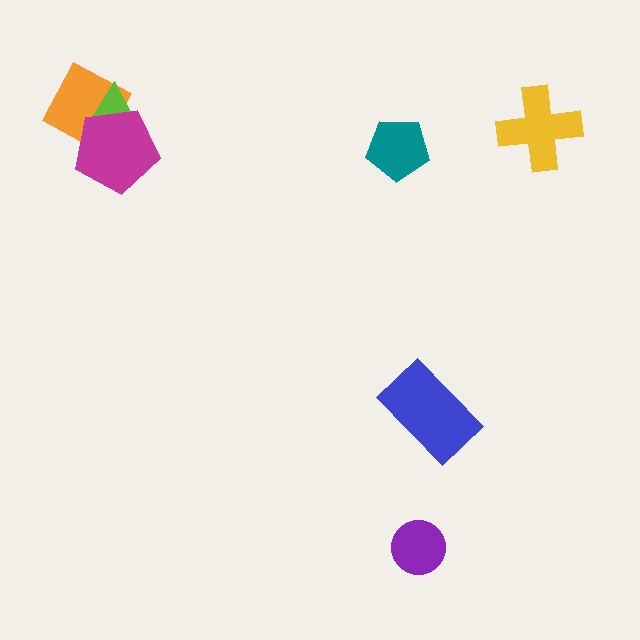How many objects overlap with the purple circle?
0 objects overlap with the purple circle.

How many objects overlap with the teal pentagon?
0 objects overlap with the teal pentagon.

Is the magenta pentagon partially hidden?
No, no other shape covers it.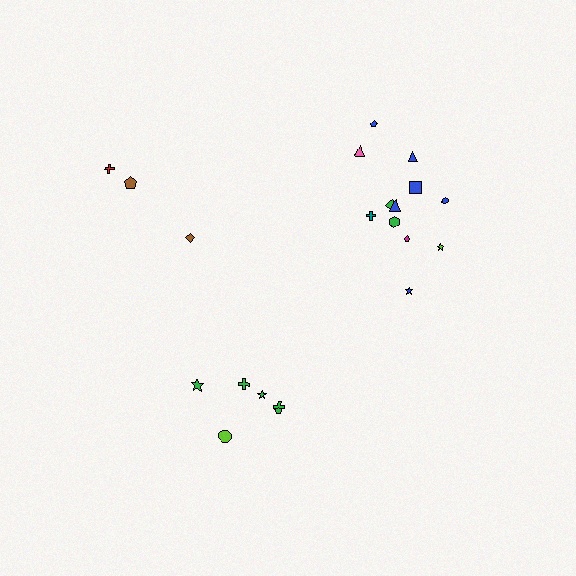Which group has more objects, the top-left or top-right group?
The top-right group.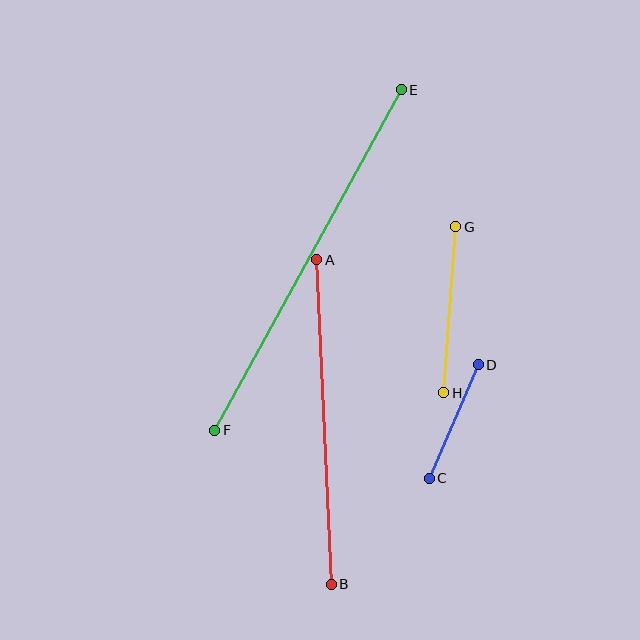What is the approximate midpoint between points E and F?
The midpoint is at approximately (308, 260) pixels.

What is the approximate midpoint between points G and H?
The midpoint is at approximately (450, 310) pixels.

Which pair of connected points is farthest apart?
Points E and F are farthest apart.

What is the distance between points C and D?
The distance is approximately 123 pixels.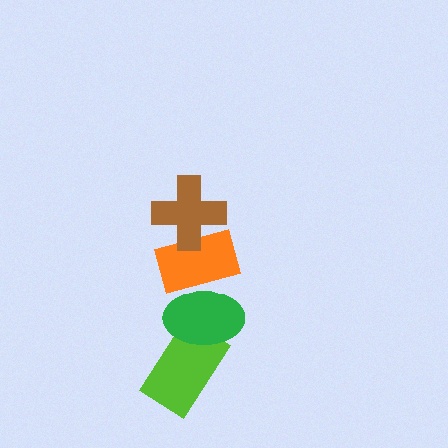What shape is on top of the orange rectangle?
The brown cross is on top of the orange rectangle.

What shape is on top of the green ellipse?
The orange rectangle is on top of the green ellipse.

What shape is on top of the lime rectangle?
The green ellipse is on top of the lime rectangle.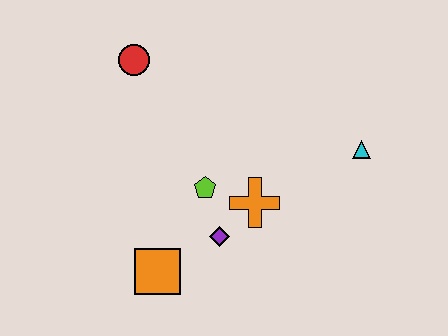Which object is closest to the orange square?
The purple diamond is closest to the orange square.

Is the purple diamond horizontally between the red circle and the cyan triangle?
Yes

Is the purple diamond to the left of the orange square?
No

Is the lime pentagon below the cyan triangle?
Yes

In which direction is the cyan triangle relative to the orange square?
The cyan triangle is to the right of the orange square.